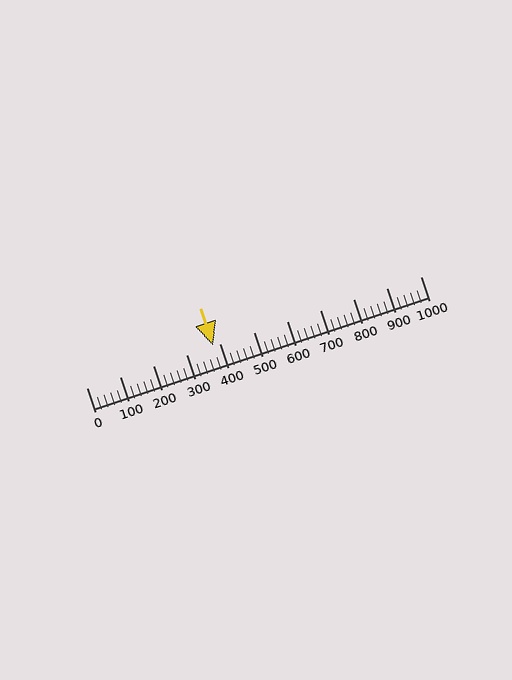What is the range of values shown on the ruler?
The ruler shows values from 0 to 1000.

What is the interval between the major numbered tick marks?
The major tick marks are spaced 100 units apart.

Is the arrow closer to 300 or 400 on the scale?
The arrow is closer to 400.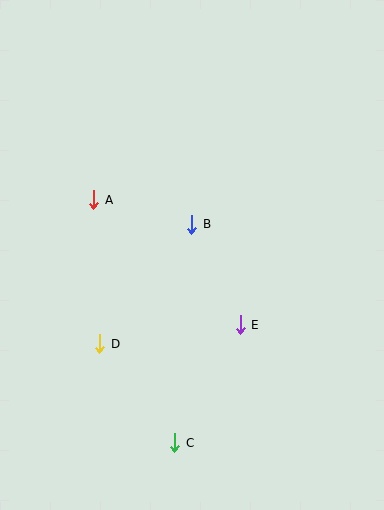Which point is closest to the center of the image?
Point B at (192, 224) is closest to the center.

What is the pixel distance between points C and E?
The distance between C and E is 135 pixels.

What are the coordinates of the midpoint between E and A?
The midpoint between E and A is at (167, 262).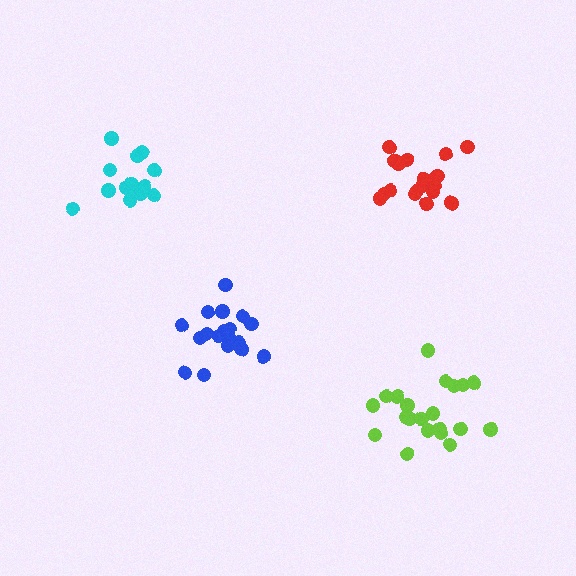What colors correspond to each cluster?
The clusters are colored: lime, cyan, red, blue.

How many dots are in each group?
Group 1: 21 dots, Group 2: 15 dots, Group 3: 21 dots, Group 4: 18 dots (75 total).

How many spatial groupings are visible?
There are 4 spatial groupings.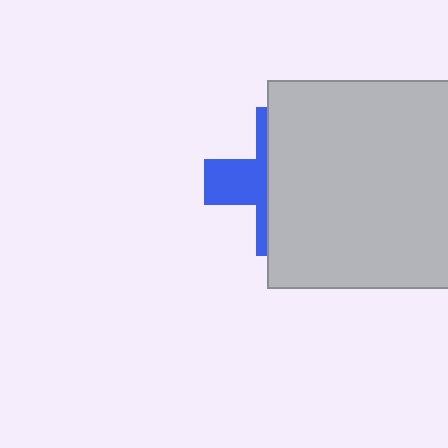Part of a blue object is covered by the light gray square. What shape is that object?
It is a cross.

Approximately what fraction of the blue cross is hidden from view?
Roughly 64% of the blue cross is hidden behind the light gray square.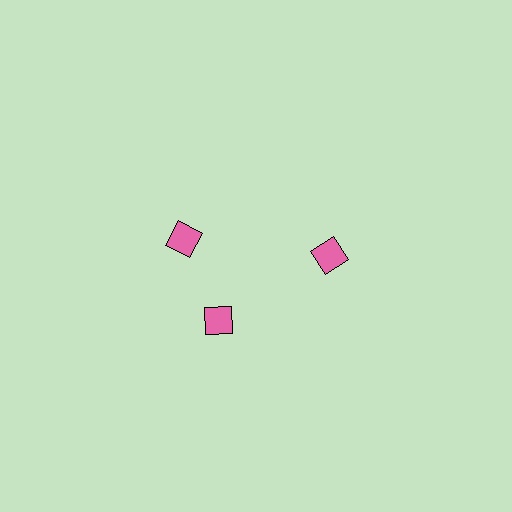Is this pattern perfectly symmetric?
No. The 3 pink diamonds are arranged in a ring, but one element near the 11 o'clock position is rotated out of alignment along the ring, breaking the 3-fold rotational symmetry.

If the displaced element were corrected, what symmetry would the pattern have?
It would have 3-fold rotational symmetry — the pattern would map onto itself every 120 degrees.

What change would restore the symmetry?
The symmetry would be restored by rotating it back into even spacing with its neighbors so that all 3 diamonds sit at equal angles and equal distance from the center.